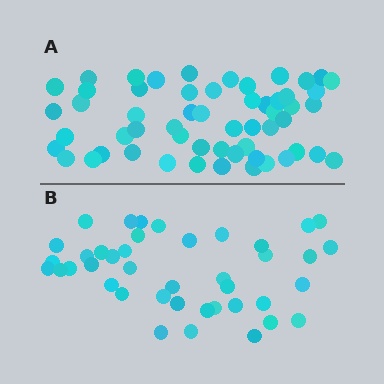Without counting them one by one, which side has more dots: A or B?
Region A (the top region) has more dots.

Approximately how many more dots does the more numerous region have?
Region A has approximately 15 more dots than region B.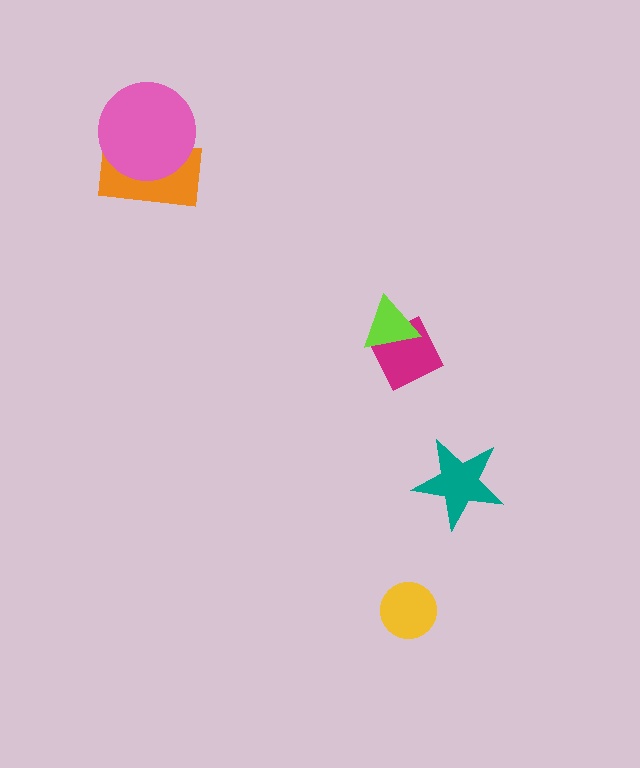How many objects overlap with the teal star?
0 objects overlap with the teal star.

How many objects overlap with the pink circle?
1 object overlaps with the pink circle.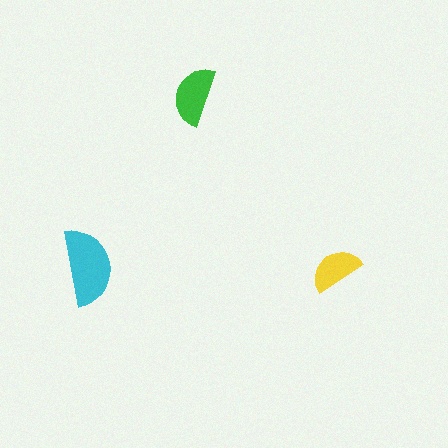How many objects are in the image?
There are 3 objects in the image.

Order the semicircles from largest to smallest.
the cyan one, the green one, the yellow one.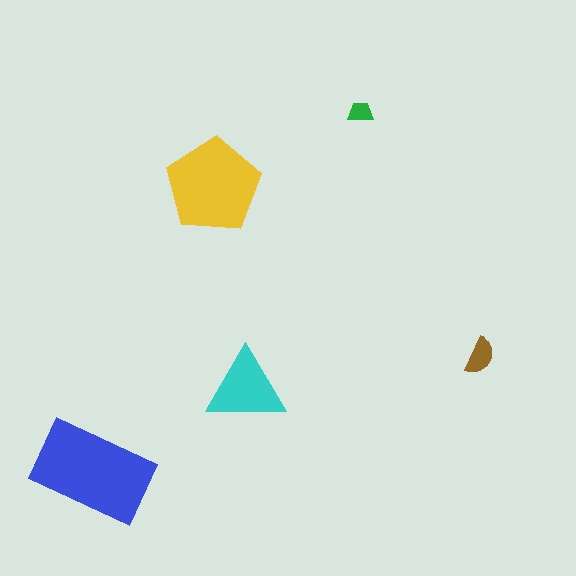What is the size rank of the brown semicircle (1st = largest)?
4th.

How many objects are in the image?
There are 5 objects in the image.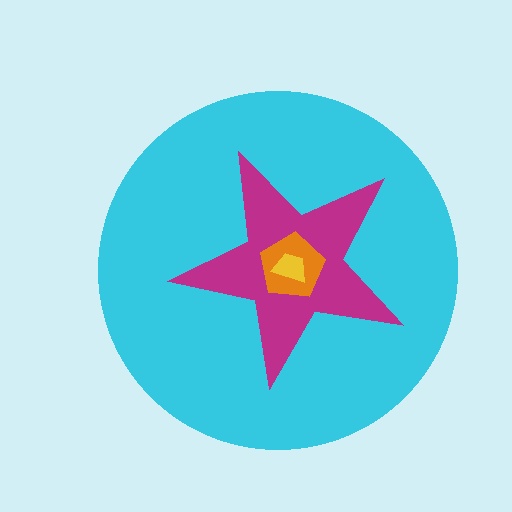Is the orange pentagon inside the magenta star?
Yes.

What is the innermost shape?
The yellow trapezoid.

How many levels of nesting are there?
4.